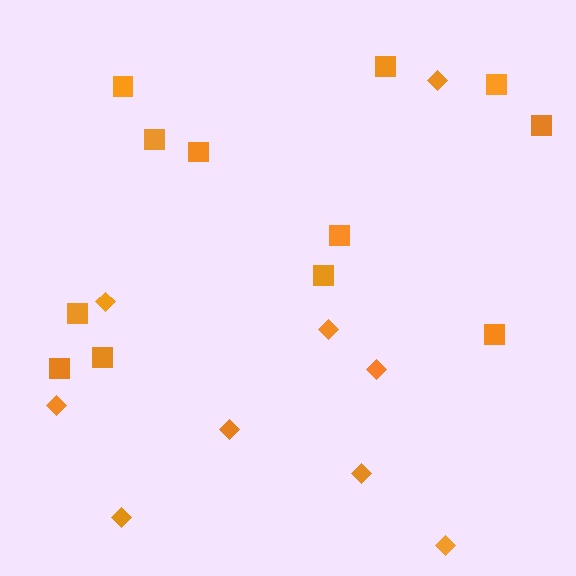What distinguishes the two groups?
There are 2 groups: one group of diamonds (9) and one group of squares (12).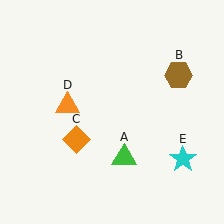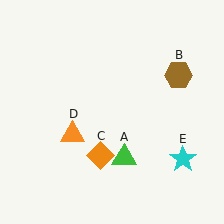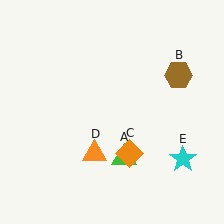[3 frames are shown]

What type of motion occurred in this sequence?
The orange diamond (object C), orange triangle (object D) rotated counterclockwise around the center of the scene.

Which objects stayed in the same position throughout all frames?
Green triangle (object A) and brown hexagon (object B) and cyan star (object E) remained stationary.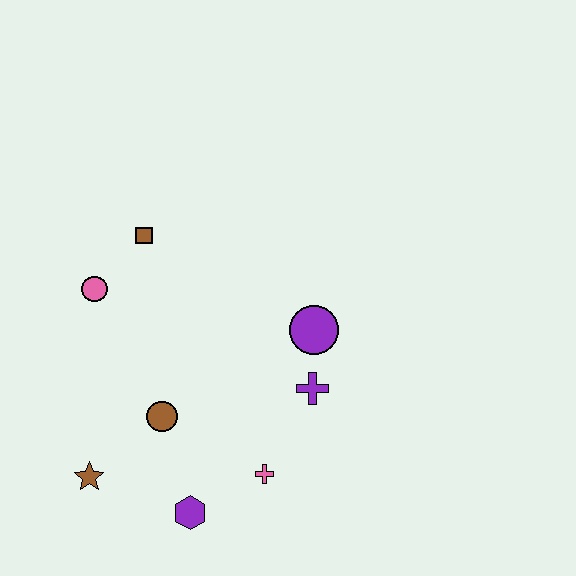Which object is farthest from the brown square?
The purple hexagon is farthest from the brown square.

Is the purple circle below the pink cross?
No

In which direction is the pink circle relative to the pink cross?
The pink circle is above the pink cross.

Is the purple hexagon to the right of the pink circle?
Yes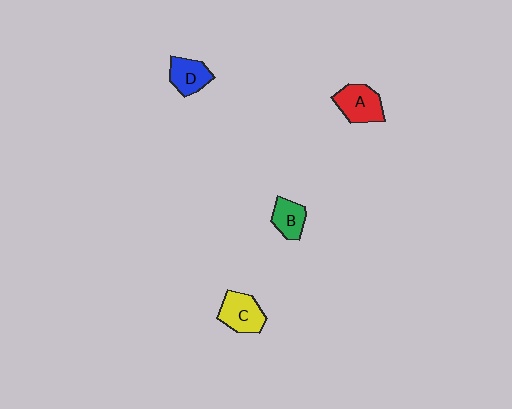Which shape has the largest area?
Shape A (red).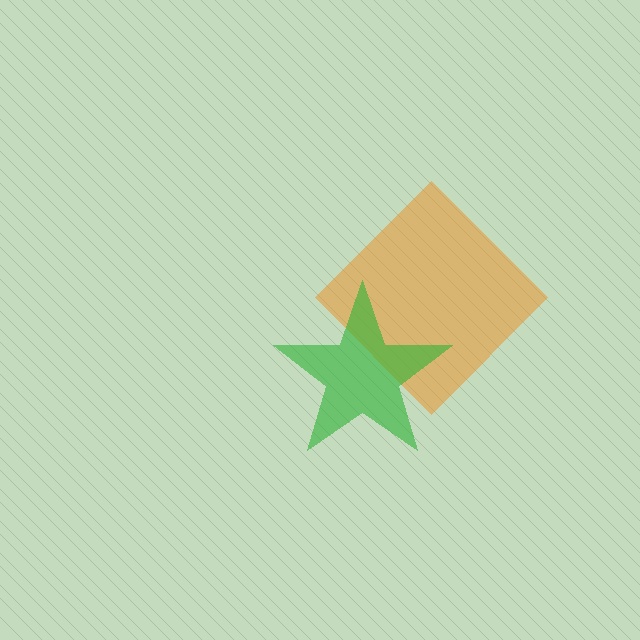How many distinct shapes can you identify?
There are 2 distinct shapes: an orange diamond, a green star.